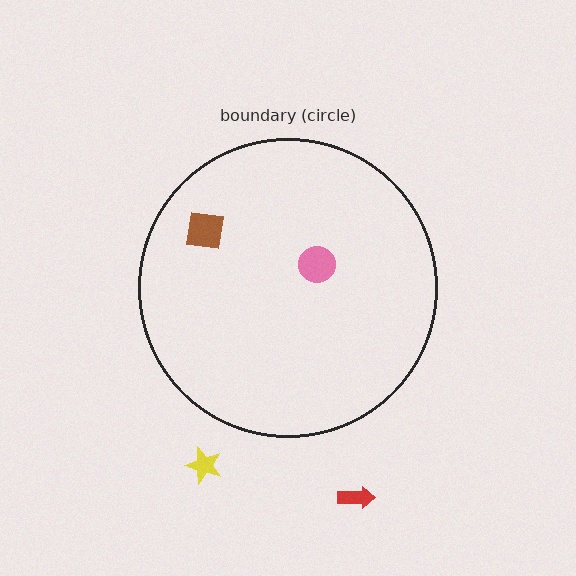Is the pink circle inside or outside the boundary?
Inside.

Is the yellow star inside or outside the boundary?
Outside.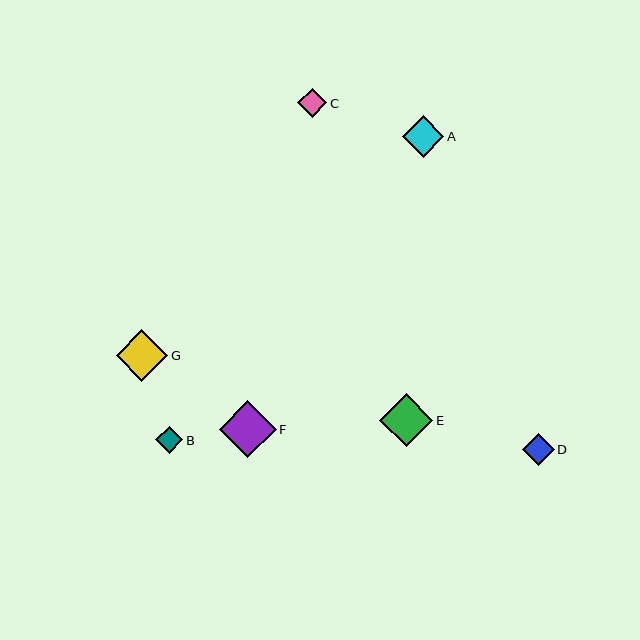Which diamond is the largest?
Diamond F is the largest with a size of approximately 57 pixels.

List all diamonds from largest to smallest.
From largest to smallest: F, E, G, A, D, C, B.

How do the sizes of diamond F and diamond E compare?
Diamond F and diamond E are approximately the same size.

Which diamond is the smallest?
Diamond B is the smallest with a size of approximately 27 pixels.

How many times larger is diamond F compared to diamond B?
Diamond F is approximately 2.1 times the size of diamond B.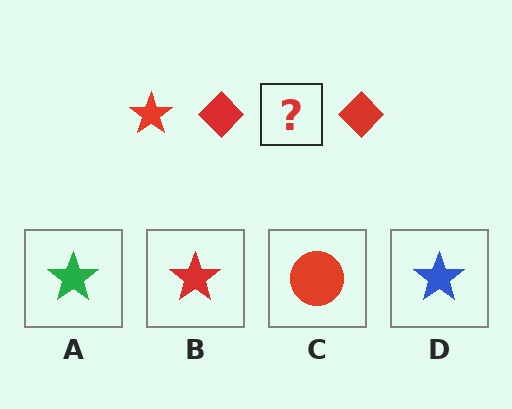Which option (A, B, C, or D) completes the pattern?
B.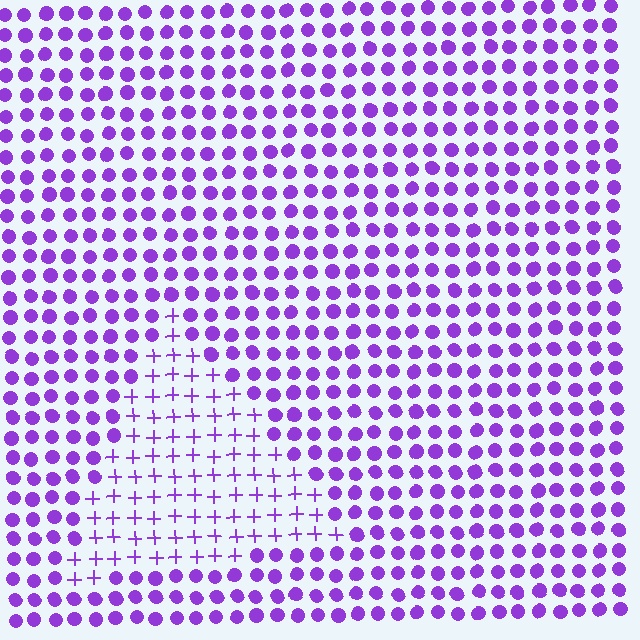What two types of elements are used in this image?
The image uses plus signs inside the triangle region and circles outside it.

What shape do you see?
I see a triangle.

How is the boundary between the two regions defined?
The boundary is defined by a change in element shape: plus signs inside vs. circles outside. All elements share the same color and spacing.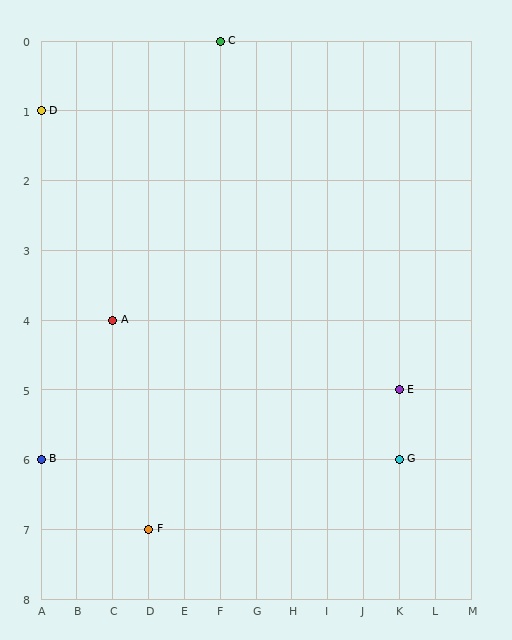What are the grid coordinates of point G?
Point G is at grid coordinates (K, 6).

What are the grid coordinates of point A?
Point A is at grid coordinates (C, 4).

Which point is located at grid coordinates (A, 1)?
Point D is at (A, 1).